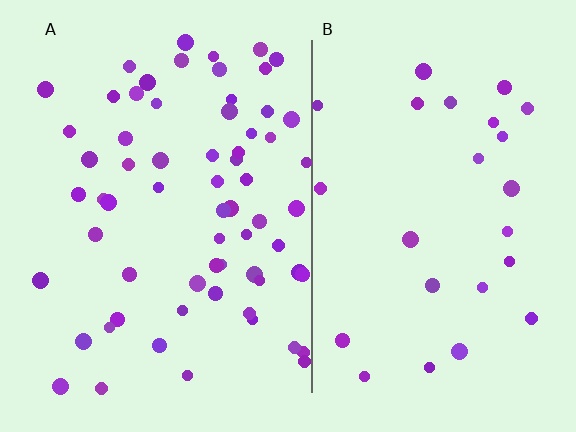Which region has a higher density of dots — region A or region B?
A (the left).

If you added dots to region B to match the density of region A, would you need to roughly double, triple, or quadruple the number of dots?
Approximately triple.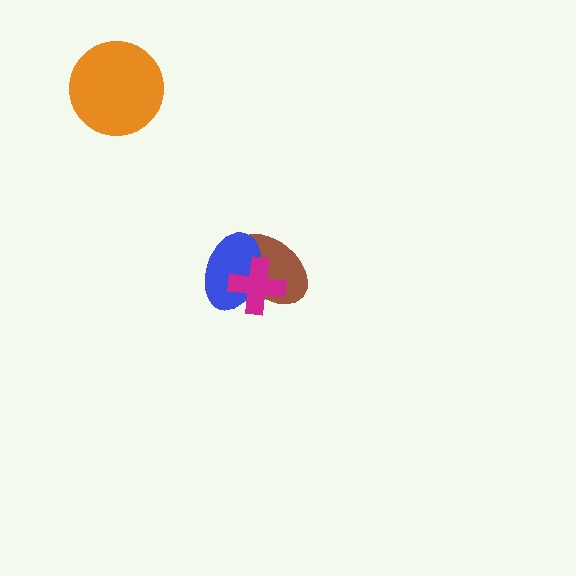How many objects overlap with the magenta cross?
2 objects overlap with the magenta cross.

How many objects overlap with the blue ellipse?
2 objects overlap with the blue ellipse.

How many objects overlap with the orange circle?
0 objects overlap with the orange circle.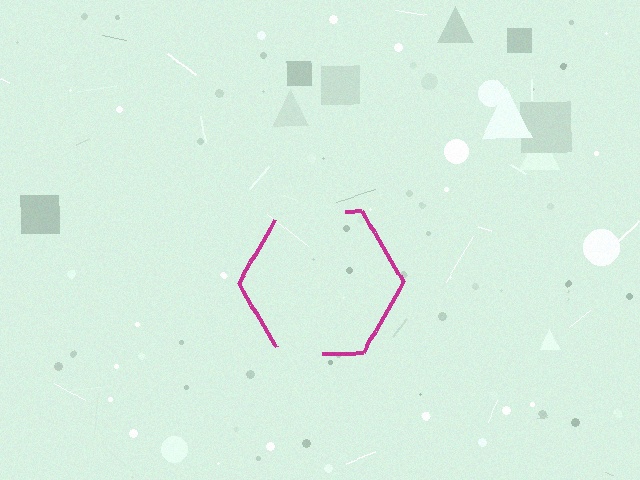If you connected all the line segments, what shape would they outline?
They would outline a hexagon.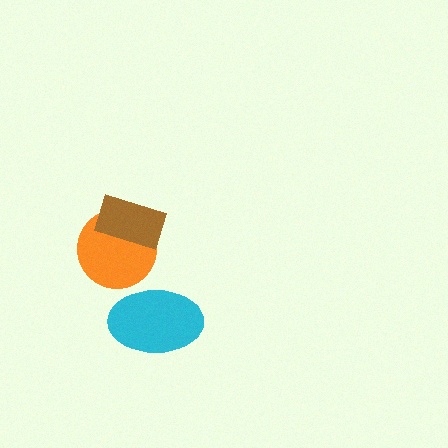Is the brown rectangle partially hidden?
No, no other shape covers it.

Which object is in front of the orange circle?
The brown rectangle is in front of the orange circle.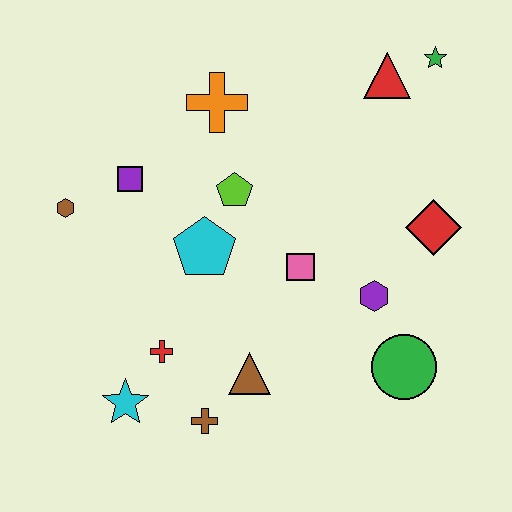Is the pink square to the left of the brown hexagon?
No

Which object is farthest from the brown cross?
The green star is farthest from the brown cross.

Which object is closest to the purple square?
The brown hexagon is closest to the purple square.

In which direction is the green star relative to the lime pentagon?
The green star is to the right of the lime pentagon.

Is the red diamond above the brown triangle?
Yes